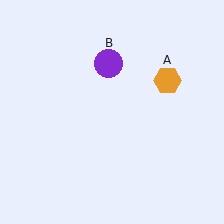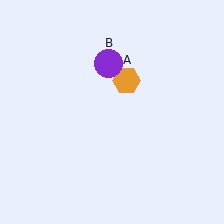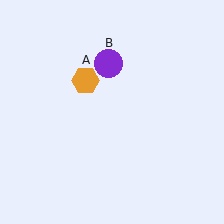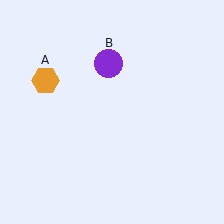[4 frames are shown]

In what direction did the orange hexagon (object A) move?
The orange hexagon (object A) moved left.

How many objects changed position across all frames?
1 object changed position: orange hexagon (object A).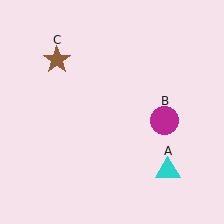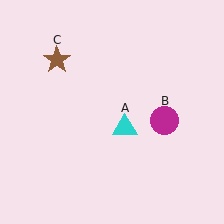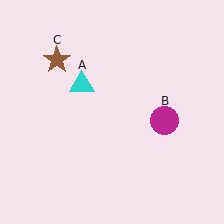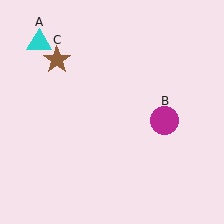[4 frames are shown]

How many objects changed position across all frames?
1 object changed position: cyan triangle (object A).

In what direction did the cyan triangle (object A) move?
The cyan triangle (object A) moved up and to the left.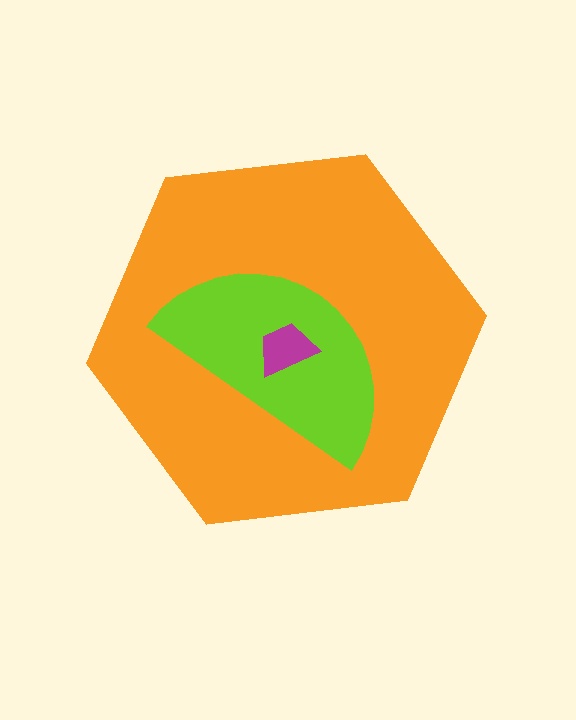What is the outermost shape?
The orange hexagon.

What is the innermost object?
The magenta trapezoid.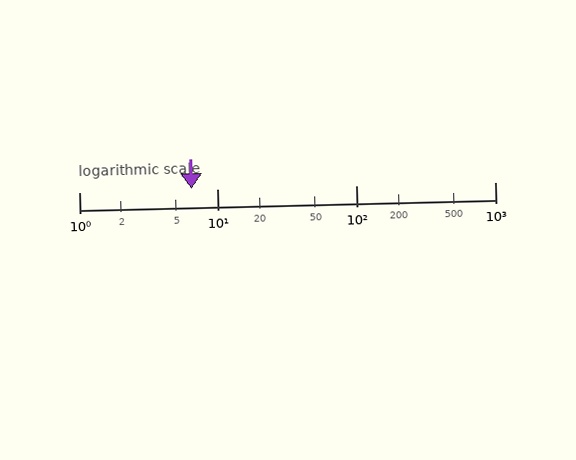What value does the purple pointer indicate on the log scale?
The pointer indicates approximately 6.5.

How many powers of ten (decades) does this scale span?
The scale spans 3 decades, from 1 to 1000.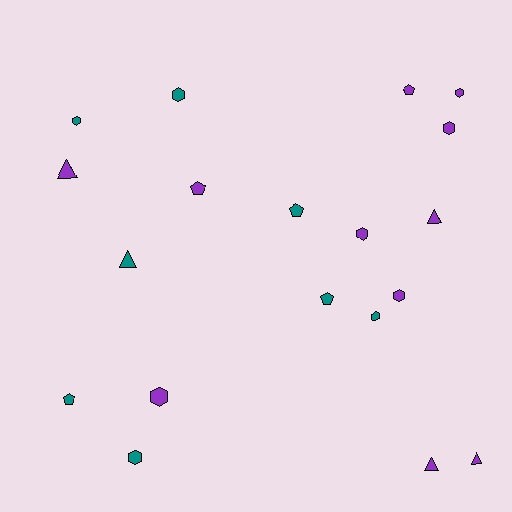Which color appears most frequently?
Purple, with 11 objects.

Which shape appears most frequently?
Hexagon, with 9 objects.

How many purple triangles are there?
There are 4 purple triangles.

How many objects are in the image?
There are 19 objects.